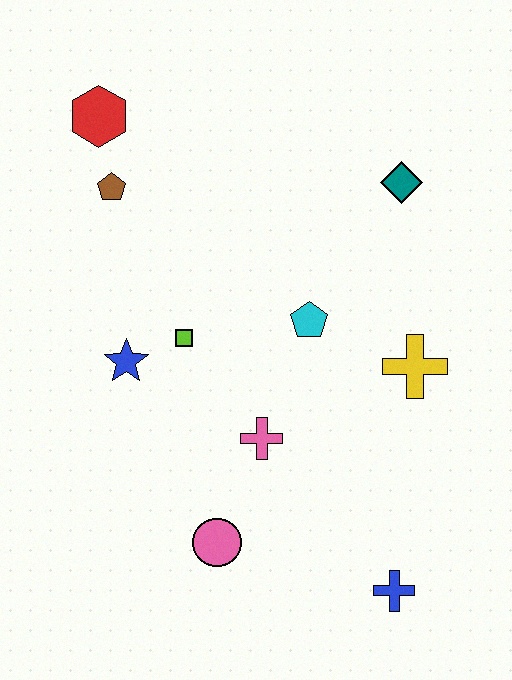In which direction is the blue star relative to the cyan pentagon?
The blue star is to the left of the cyan pentagon.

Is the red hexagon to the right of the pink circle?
No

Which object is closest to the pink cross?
The pink circle is closest to the pink cross.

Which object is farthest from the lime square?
The blue cross is farthest from the lime square.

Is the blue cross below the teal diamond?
Yes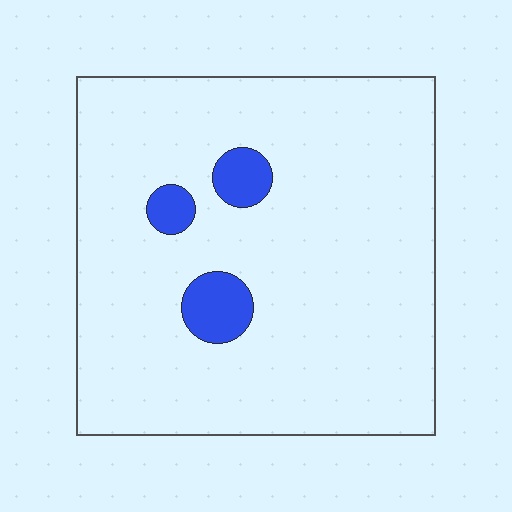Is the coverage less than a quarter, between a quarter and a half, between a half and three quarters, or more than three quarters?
Less than a quarter.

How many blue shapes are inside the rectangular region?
3.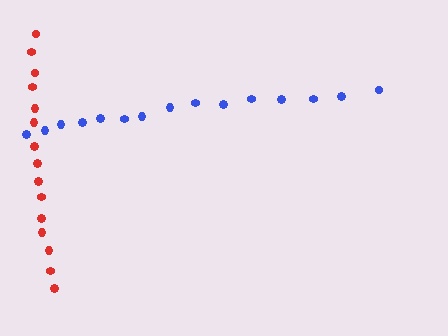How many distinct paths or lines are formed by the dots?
There are 2 distinct paths.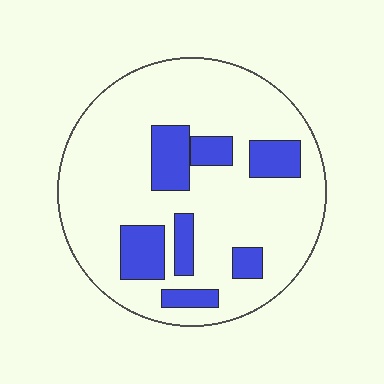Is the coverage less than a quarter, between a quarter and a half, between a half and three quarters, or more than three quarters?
Less than a quarter.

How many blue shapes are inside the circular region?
7.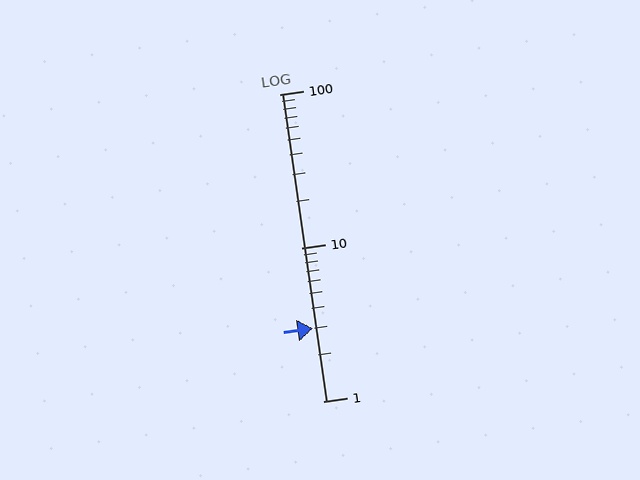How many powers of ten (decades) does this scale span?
The scale spans 2 decades, from 1 to 100.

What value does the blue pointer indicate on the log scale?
The pointer indicates approximately 3.